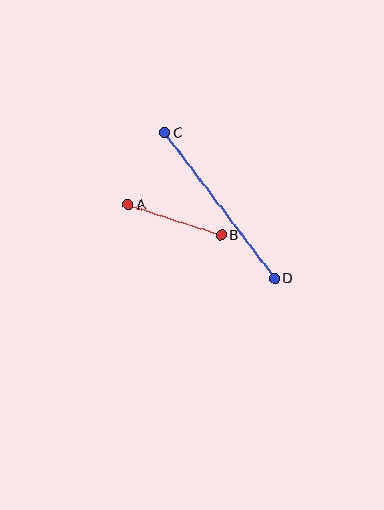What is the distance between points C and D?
The distance is approximately 182 pixels.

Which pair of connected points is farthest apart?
Points C and D are farthest apart.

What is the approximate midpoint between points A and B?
The midpoint is at approximately (175, 220) pixels.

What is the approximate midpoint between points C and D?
The midpoint is at approximately (220, 206) pixels.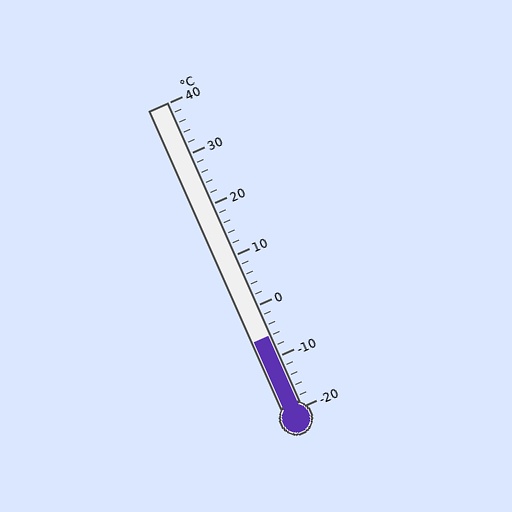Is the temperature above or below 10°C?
The temperature is below 10°C.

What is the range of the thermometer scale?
The thermometer scale ranges from -20°C to 40°C.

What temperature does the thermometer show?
The thermometer shows approximately -6°C.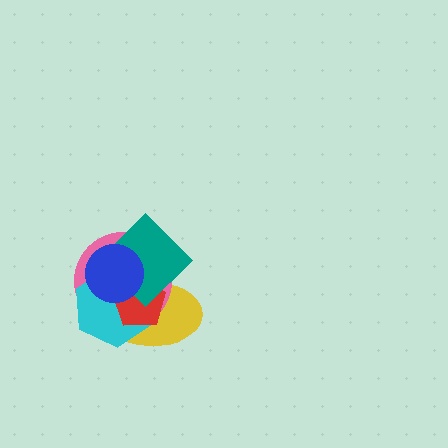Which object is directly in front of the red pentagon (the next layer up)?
The teal diamond is directly in front of the red pentagon.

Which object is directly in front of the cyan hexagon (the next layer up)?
The red pentagon is directly in front of the cyan hexagon.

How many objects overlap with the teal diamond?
5 objects overlap with the teal diamond.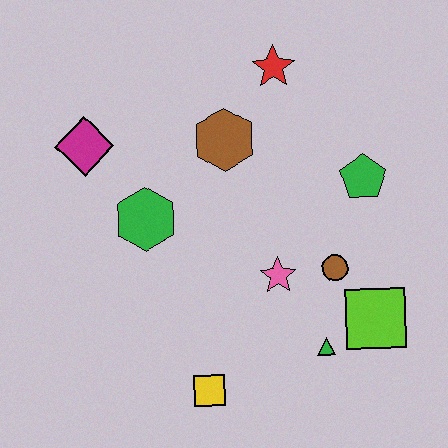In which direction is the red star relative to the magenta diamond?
The red star is to the right of the magenta diamond.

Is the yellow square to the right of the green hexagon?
Yes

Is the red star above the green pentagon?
Yes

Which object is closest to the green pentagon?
The brown circle is closest to the green pentagon.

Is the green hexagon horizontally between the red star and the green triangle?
No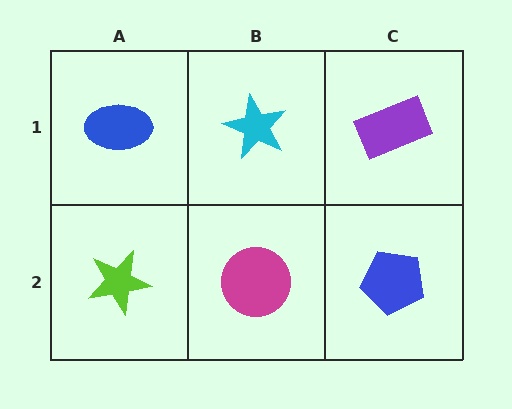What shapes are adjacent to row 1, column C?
A blue pentagon (row 2, column C), a cyan star (row 1, column B).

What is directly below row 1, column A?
A lime star.